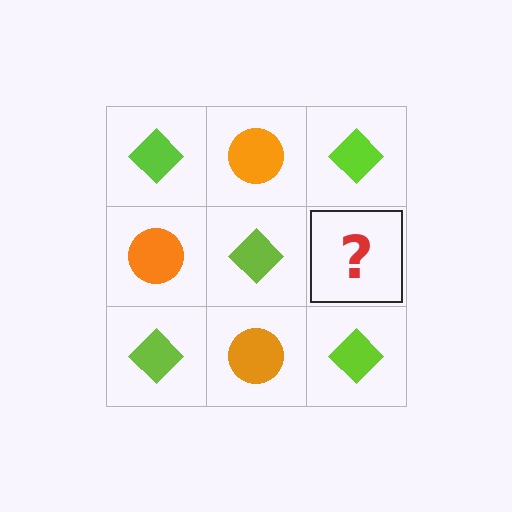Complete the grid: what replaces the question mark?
The question mark should be replaced with an orange circle.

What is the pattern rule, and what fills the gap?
The rule is that it alternates lime diamond and orange circle in a checkerboard pattern. The gap should be filled with an orange circle.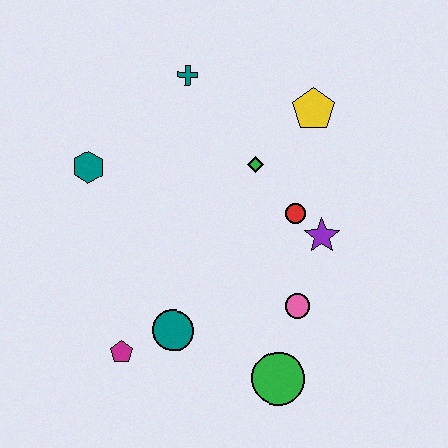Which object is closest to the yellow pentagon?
The green diamond is closest to the yellow pentagon.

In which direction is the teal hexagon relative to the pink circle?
The teal hexagon is to the left of the pink circle.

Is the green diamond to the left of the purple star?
Yes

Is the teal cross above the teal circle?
Yes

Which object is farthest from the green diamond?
The magenta pentagon is farthest from the green diamond.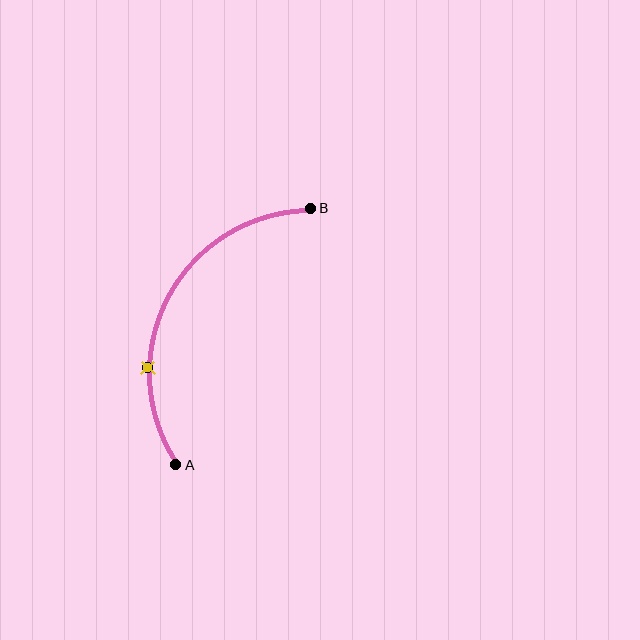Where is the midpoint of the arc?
The arc midpoint is the point on the curve farthest from the straight line joining A and B. It sits to the left of that line.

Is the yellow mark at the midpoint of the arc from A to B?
No. The yellow mark lies on the arc but is closer to endpoint A. The arc midpoint would be at the point on the curve equidistant along the arc from both A and B.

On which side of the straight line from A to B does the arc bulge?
The arc bulges to the left of the straight line connecting A and B.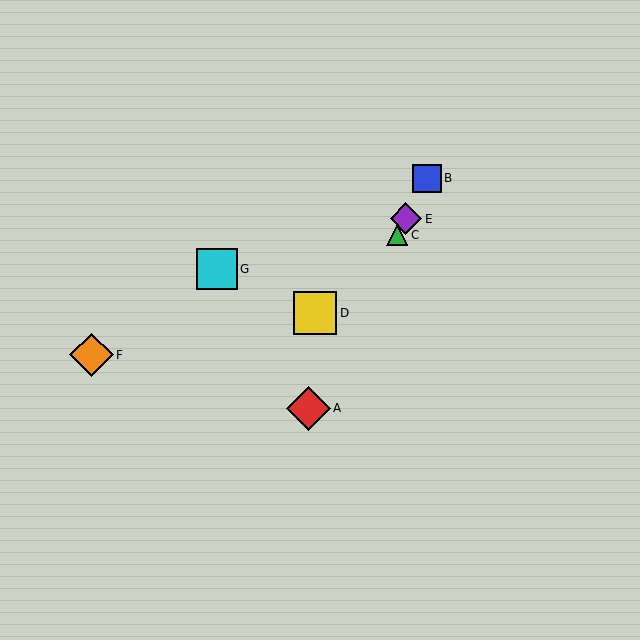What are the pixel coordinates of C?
Object C is at (397, 235).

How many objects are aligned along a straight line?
4 objects (A, B, C, E) are aligned along a straight line.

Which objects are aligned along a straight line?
Objects A, B, C, E are aligned along a straight line.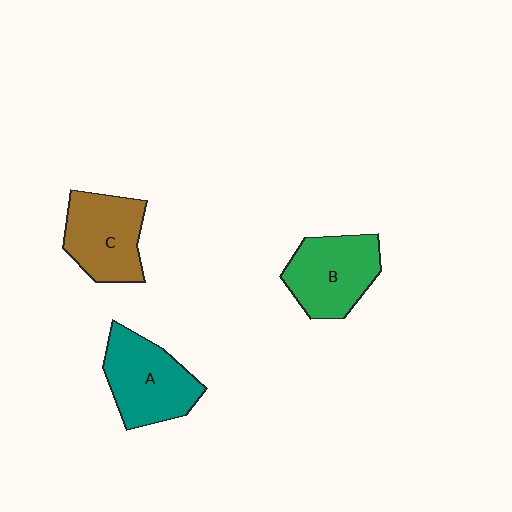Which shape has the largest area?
Shape A (teal).